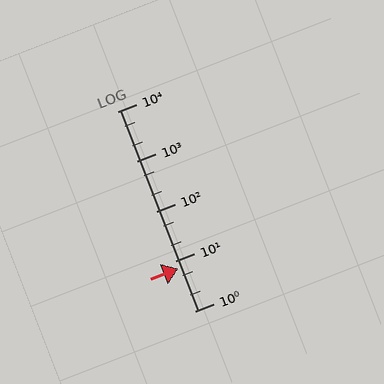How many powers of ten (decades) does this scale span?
The scale spans 4 decades, from 1 to 10000.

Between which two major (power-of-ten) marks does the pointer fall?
The pointer is between 1 and 10.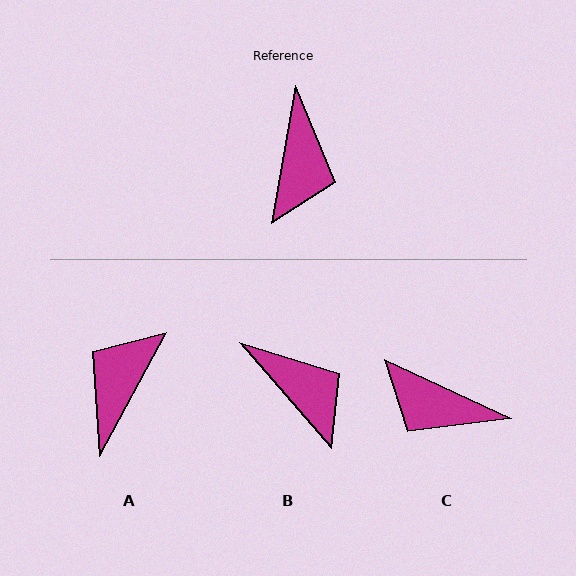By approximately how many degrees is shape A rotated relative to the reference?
Approximately 162 degrees counter-clockwise.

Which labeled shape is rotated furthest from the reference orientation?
A, about 162 degrees away.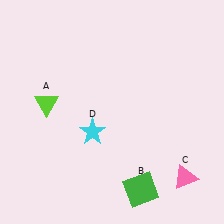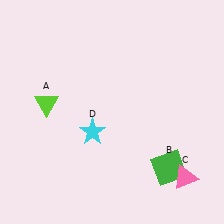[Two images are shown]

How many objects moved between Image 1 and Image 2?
1 object moved between the two images.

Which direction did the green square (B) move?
The green square (B) moved right.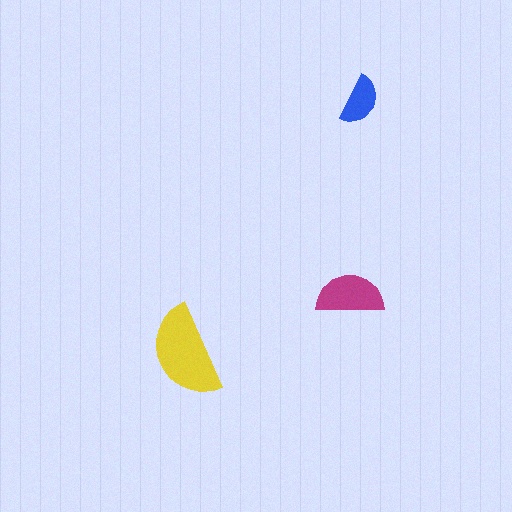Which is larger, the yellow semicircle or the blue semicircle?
The yellow one.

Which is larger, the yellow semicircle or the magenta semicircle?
The yellow one.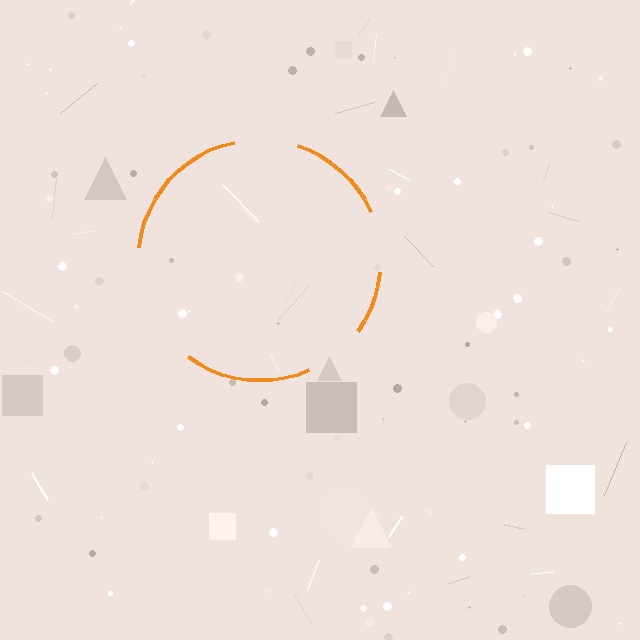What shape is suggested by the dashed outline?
The dashed outline suggests a circle.